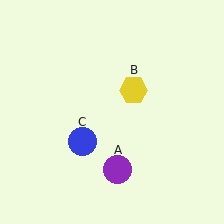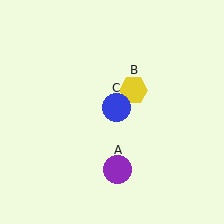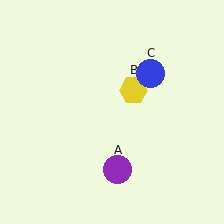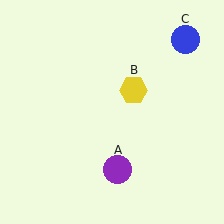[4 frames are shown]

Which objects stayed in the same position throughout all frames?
Purple circle (object A) and yellow hexagon (object B) remained stationary.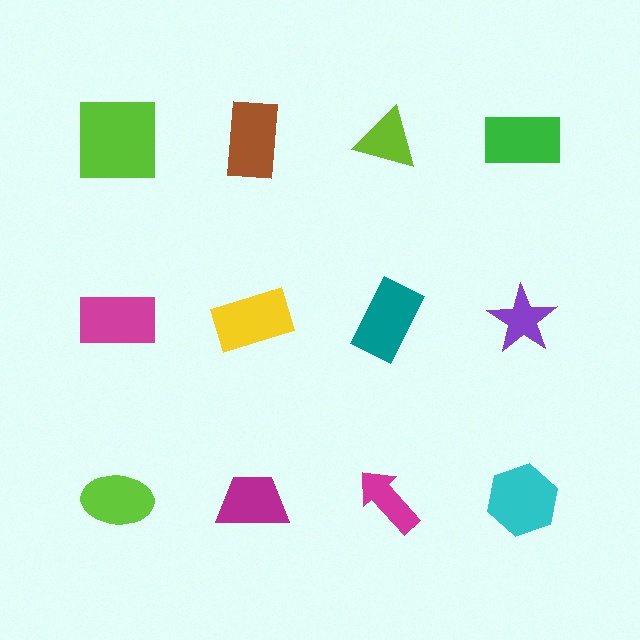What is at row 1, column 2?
A brown rectangle.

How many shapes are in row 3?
4 shapes.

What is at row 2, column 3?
A teal rectangle.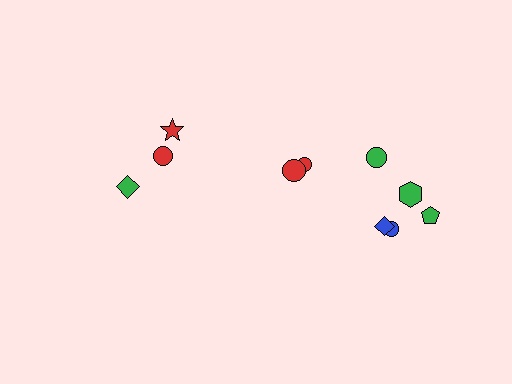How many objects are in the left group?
There are 3 objects.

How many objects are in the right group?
There are 7 objects.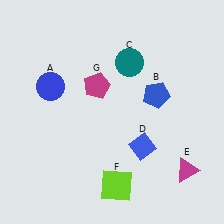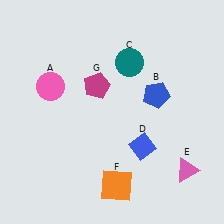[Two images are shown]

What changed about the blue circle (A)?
In Image 1, A is blue. In Image 2, it changed to pink.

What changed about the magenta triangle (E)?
In Image 1, E is magenta. In Image 2, it changed to pink.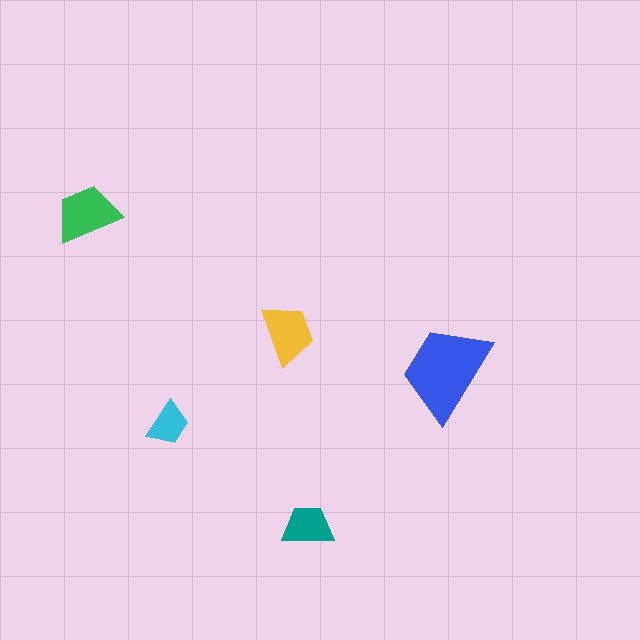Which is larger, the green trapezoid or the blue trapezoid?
The blue one.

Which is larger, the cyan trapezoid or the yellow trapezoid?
The yellow one.